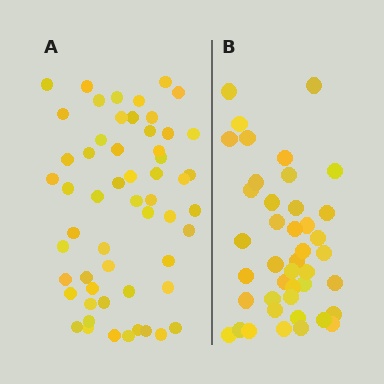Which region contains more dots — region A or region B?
Region A (the left region) has more dots.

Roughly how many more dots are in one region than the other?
Region A has approximately 15 more dots than region B.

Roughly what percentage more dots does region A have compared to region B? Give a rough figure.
About 35% more.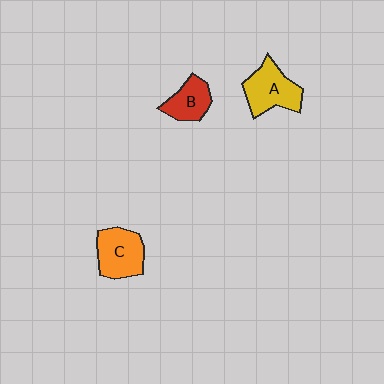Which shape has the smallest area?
Shape B (red).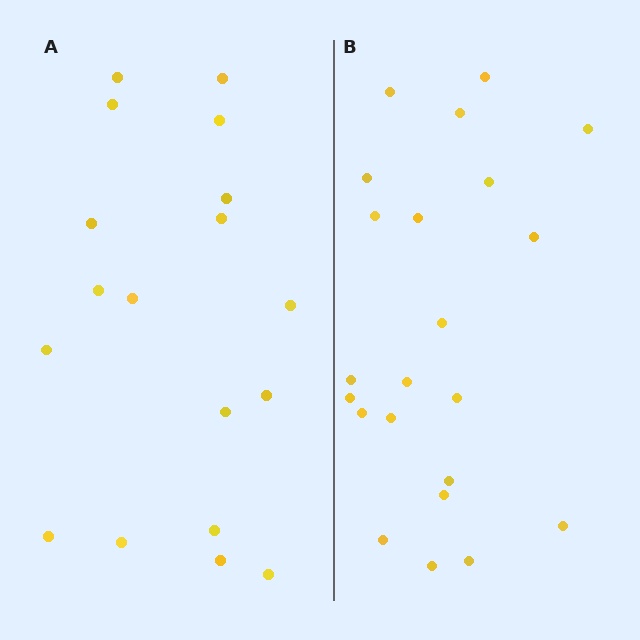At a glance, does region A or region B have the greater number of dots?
Region B (the right region) has more dots.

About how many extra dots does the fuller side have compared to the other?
Region B has about 4 more dots than region A.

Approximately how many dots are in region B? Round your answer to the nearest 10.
About 20 dots. (The exact count is 22, which rounds to 20.)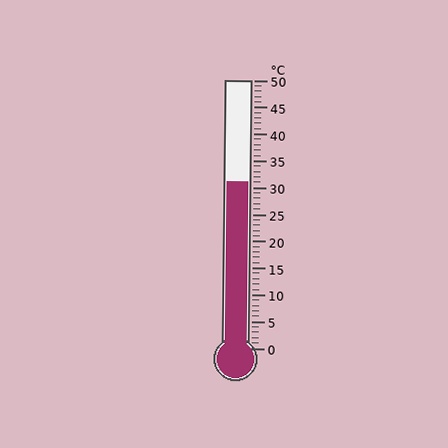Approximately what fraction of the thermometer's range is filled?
The thermometer is filled to approximately 60% of its range.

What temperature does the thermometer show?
The thermometer shows approximately 31°C.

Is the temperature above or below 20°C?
The temperature is above 20°C.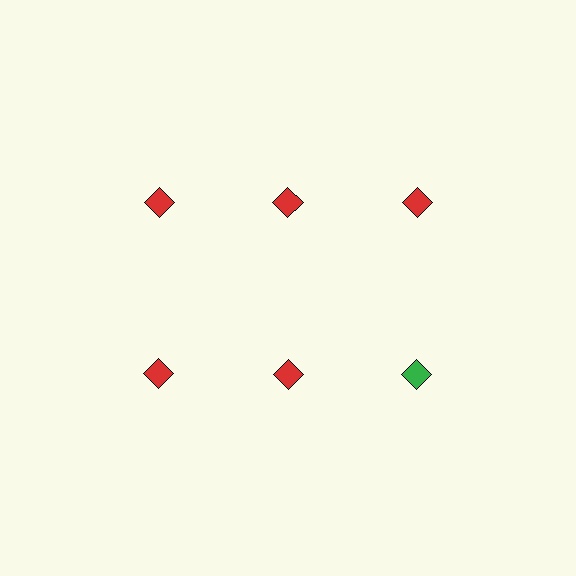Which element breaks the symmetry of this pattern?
The green diamond in the second row, center column breaks the symmetry. All other shapes are red diamonds.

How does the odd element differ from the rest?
It has a different color: green instead of red.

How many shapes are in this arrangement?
There are 6 shapes arranged in a grid pattern.